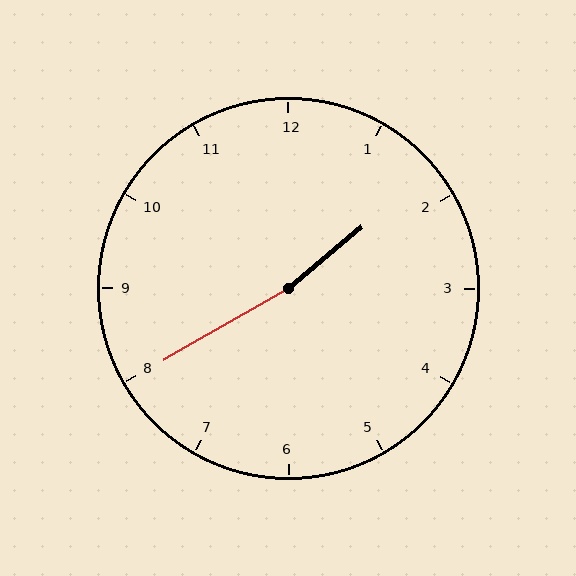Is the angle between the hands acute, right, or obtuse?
It is obtuse.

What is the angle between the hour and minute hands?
Approximately 170 degrees.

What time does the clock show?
1:40.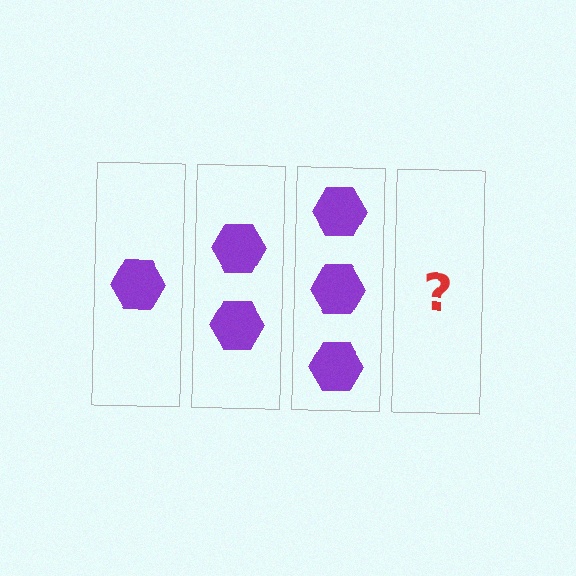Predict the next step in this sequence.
The next step is 4 hexagons.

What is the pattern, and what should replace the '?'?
The pattern is that each step adds one more hexagon. The '?' should be 4 hexagons.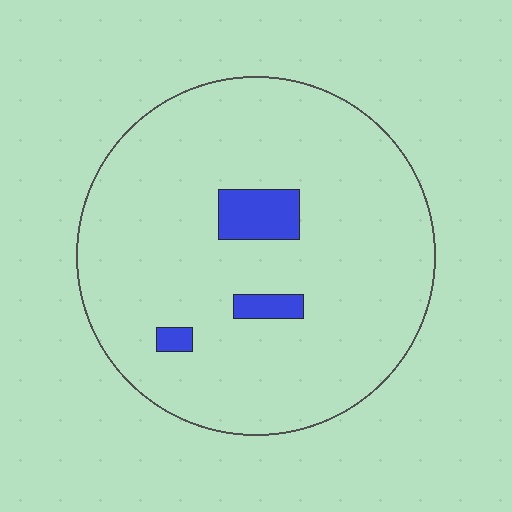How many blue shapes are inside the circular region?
3.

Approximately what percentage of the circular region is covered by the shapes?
Approximately 5%.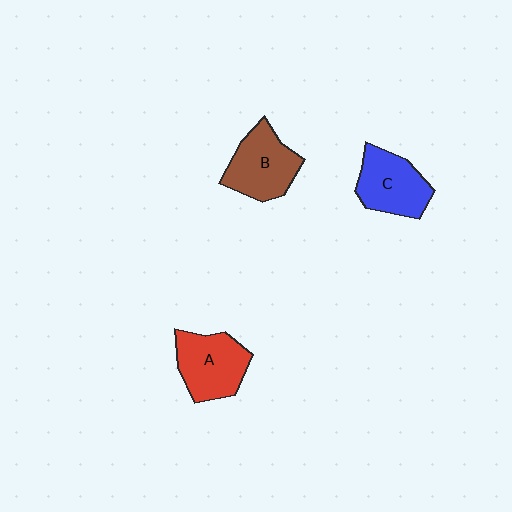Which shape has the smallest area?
Shape C (blue).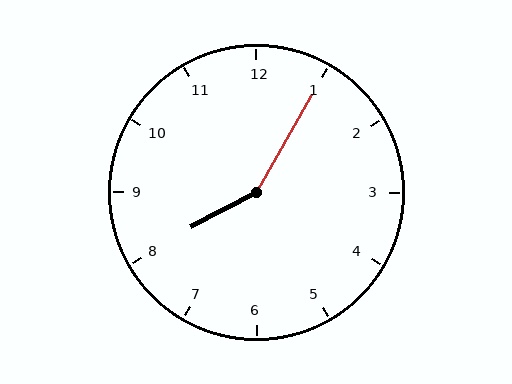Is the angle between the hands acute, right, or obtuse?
It is obtuse.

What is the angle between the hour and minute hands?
Approximately 148 degrees.